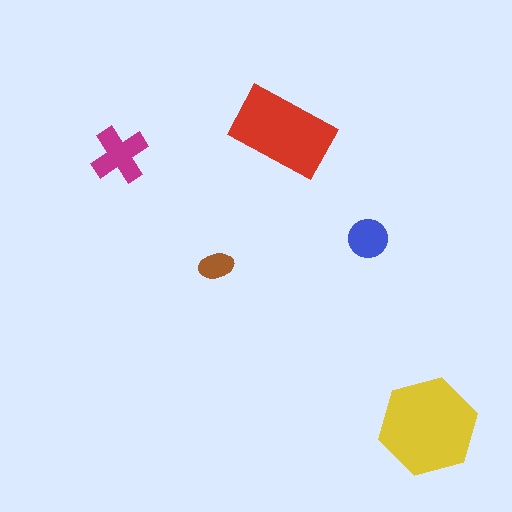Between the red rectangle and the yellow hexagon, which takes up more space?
The yellow hexagon.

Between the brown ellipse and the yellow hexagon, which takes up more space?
The yellow hexagon.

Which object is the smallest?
The brown ellipse.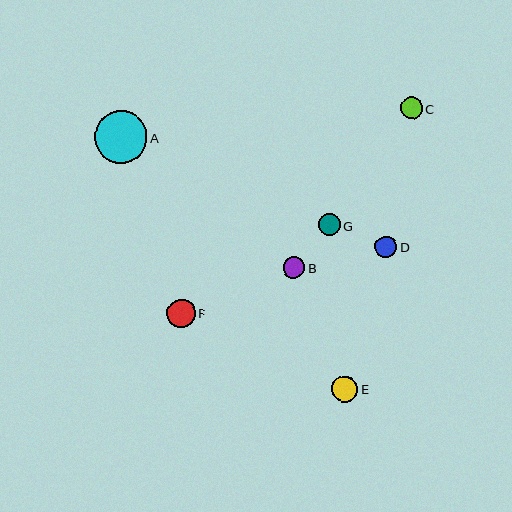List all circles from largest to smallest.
From largest to smallest: A, F, E, G, C, D, B.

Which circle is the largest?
Circle A is the largest with a size of approximately 52 pixels.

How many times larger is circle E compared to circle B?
Circle E is approximately 1.2 times the size of circle B.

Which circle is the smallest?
Circle B is the smallest with a size of approximately 22 pixels.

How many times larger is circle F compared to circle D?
Circle F is approximately 1.3 times the size of circle D.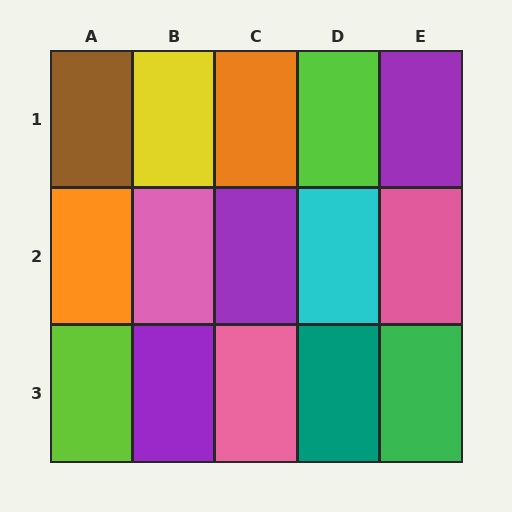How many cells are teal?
1 cell is teal.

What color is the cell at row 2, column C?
Purple.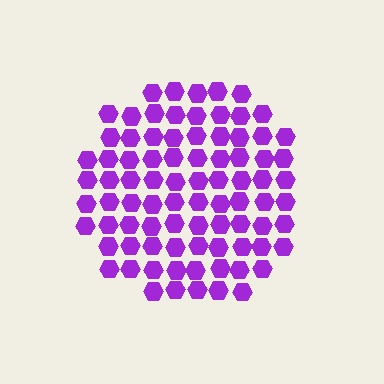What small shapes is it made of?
It is made of small hexagons.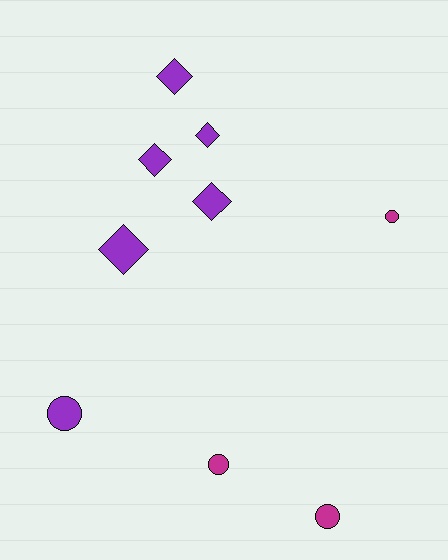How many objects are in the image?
There are 9 objects.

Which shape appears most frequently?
Diamond, with 5 objects.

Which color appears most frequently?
Purple, with 6 objects.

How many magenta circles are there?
There are 3 magenta circles.